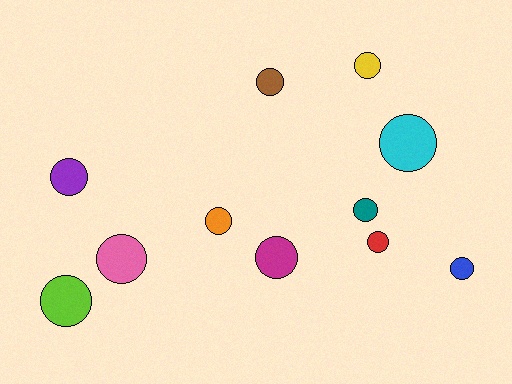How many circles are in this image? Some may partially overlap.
There are 11 circles.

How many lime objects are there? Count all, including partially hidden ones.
There is 1 lime object.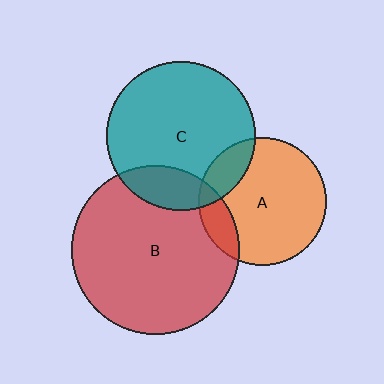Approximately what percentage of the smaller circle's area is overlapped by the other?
Approximately 15%.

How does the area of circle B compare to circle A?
Approximately 1.7 times.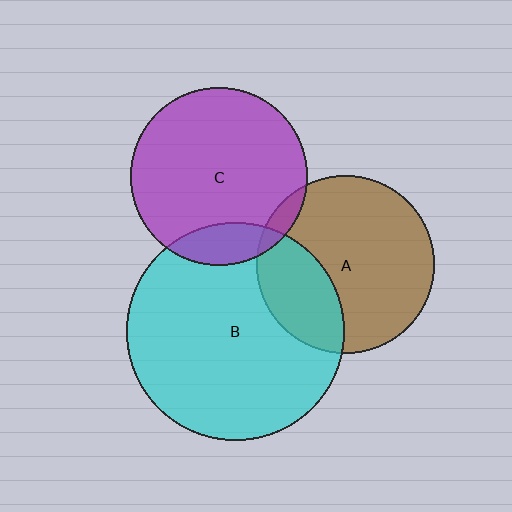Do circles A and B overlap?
Yes.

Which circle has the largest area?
Circle B (cyan).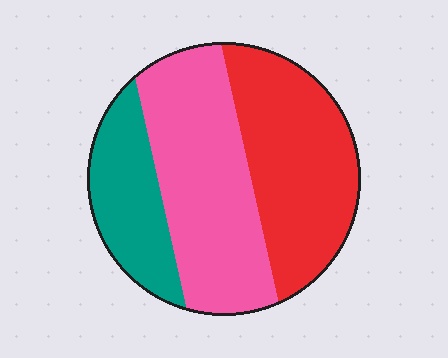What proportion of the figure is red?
Red takes up about three eighths (3/8) of the figure.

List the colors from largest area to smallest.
From largest to smallest: pink, red, teal.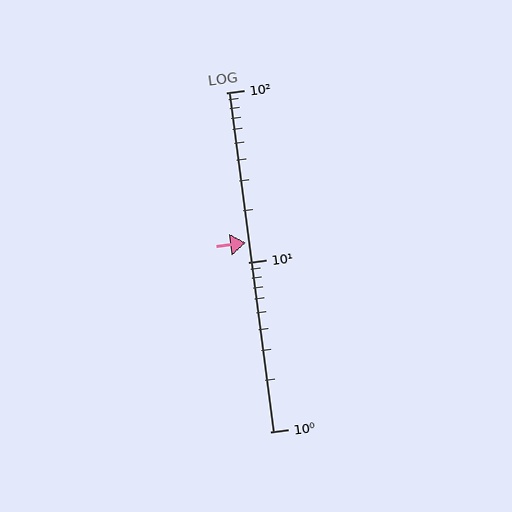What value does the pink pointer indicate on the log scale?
The pointer indicates approximately 13.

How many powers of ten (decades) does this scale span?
The scale spans 2 decades, from 1 to 100.